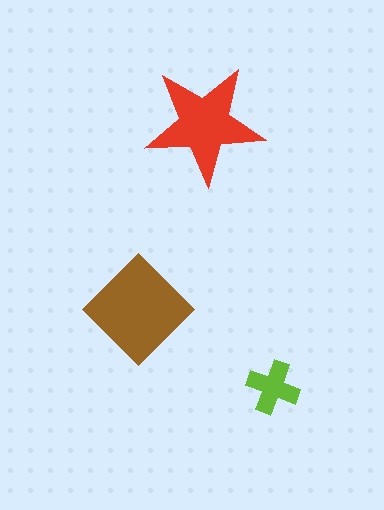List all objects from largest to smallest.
The brown diamond, the red star, the lime cross.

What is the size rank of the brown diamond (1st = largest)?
1st.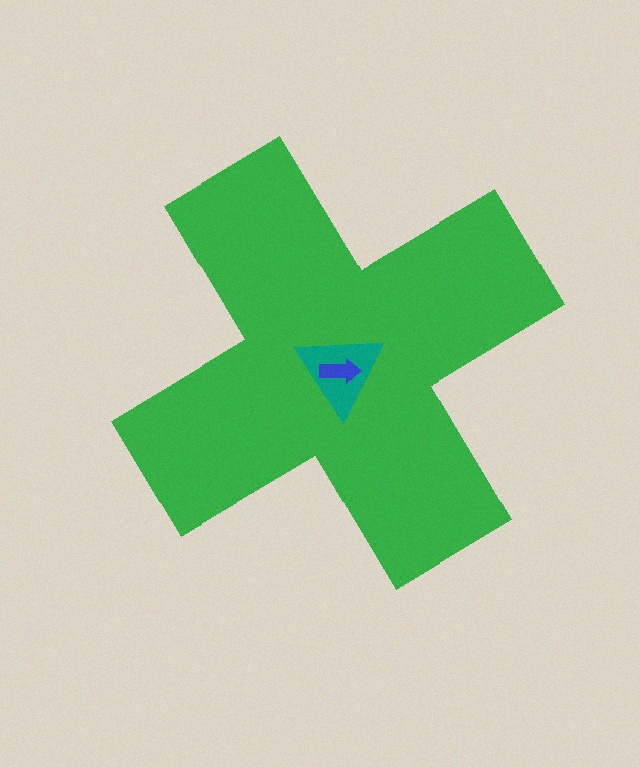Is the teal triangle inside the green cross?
Yes.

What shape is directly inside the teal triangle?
The blue arrow.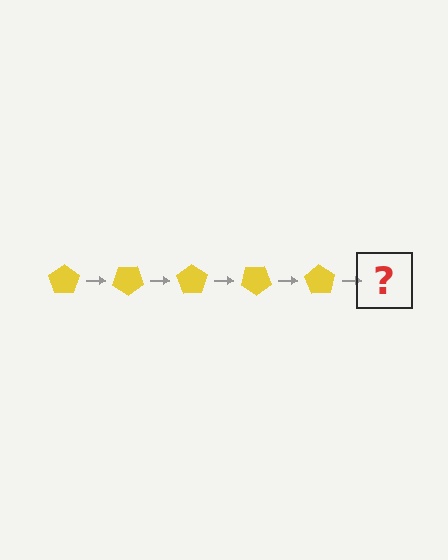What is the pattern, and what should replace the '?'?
The pattern is that the pentagon rotates 35 degrees each step. The '?' should be a yellow pentagon rotated 175 degrees.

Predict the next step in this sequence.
The next step is a yellow pentagon rotated 175 degrees.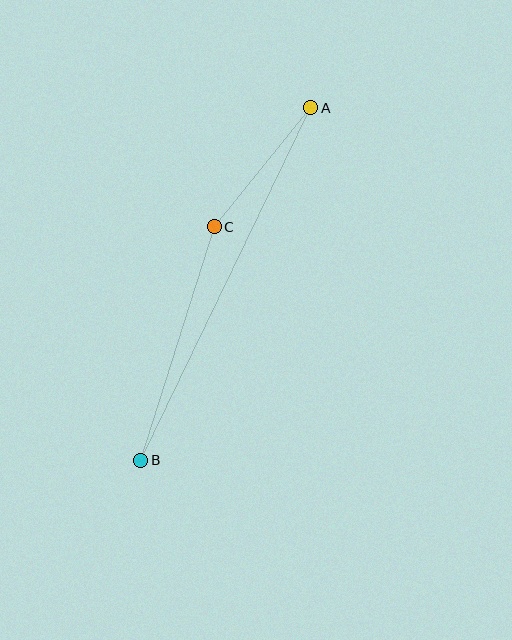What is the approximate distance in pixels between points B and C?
The distance between B and C is approximately 245 pixels.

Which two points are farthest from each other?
Points A and B are farthest from each other.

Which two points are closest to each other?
Points A and C are closest to each other.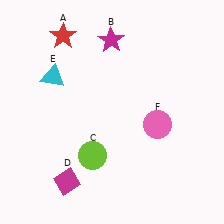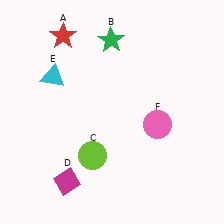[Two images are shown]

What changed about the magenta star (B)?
In Image 1, B is magenta. In Image 2, it changed to green.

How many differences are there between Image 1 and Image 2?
There is 1 difference between the two images.